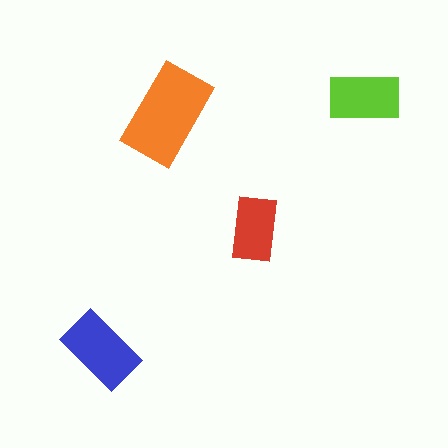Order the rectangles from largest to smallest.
the orange one, the blue one, the lime one, the red one.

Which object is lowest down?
The blue rectangle is bottommost.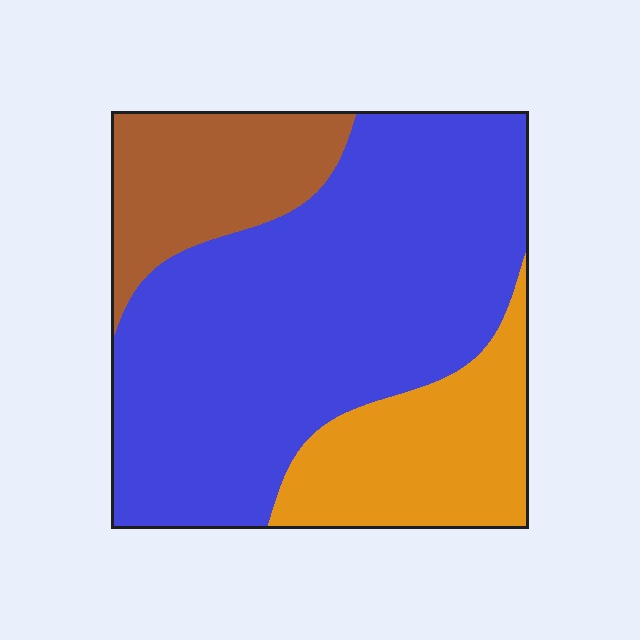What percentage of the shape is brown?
Brown covers 17% of the shape.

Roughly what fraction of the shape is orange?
Orange takes up between a sixth and a third of the shape.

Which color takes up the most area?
Blue, at roughly 60%.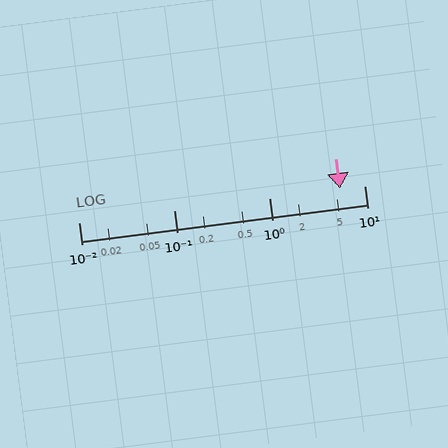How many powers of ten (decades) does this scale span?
The scale spans 3 decades, from 0.01 to 10.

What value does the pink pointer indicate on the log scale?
The pointer indicates approximately 5.6.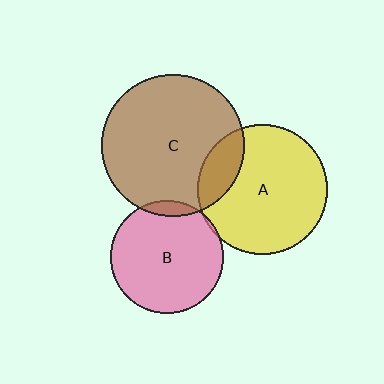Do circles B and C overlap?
Yes.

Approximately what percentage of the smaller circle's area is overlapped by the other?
Approximately 5%.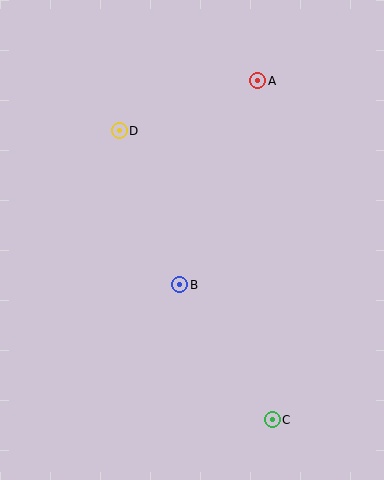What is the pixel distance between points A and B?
The distance between A and B is 218 pixels.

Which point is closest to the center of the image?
Point B at (180, 285) is closest to the center.